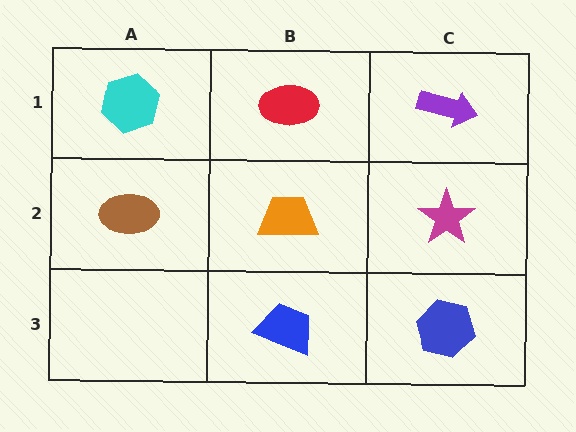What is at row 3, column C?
A blue hexagon.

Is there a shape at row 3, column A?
No, that cell is empty.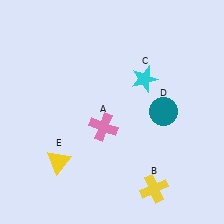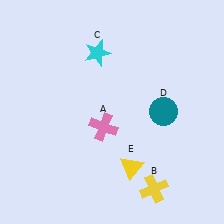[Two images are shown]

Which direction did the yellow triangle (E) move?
The yellow triangle (E) moved right.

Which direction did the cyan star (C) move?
The cyan star (C) moved left.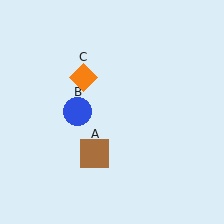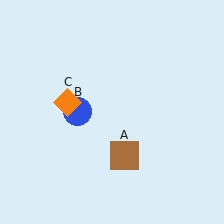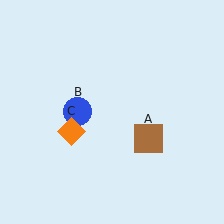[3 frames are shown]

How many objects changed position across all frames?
2 objects changed position: brown square (object A), orange diamond (object C).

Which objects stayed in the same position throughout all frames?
Blue circle (object B) remained stationary.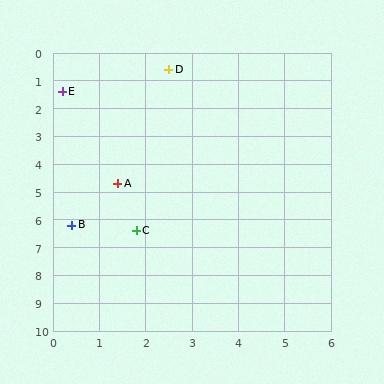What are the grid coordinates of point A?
Point A is at approximately (1.4, 4.7).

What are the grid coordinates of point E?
Point E is at approximately (0.2, 1.4).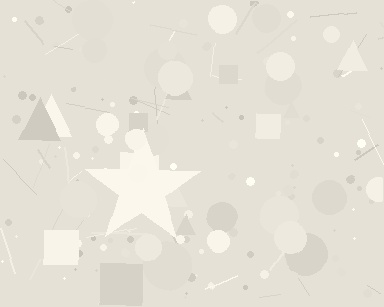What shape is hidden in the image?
A star is hidden in the image.